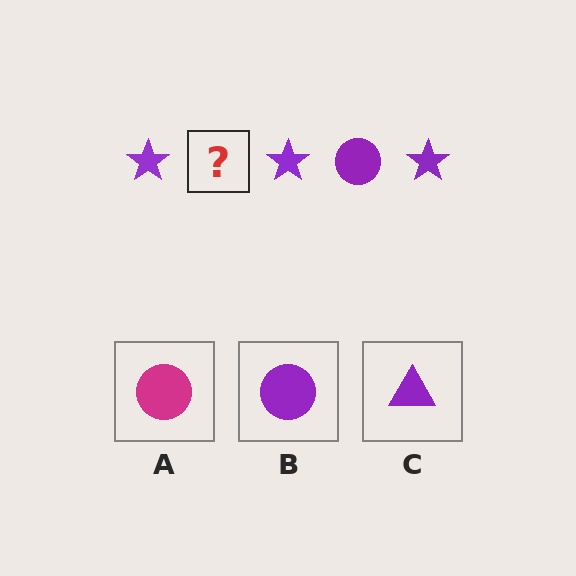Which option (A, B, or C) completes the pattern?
B.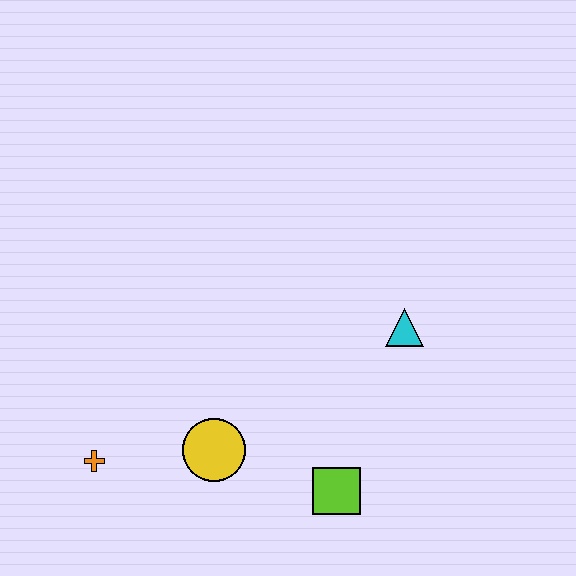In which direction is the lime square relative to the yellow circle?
The lime square is to the right of the yellow circle.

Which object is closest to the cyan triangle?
The lime square is closest to the cyan triangle.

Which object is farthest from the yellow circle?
The cyan triangle is farthest from the yellow circle.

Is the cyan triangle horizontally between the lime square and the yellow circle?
No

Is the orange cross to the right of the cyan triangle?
No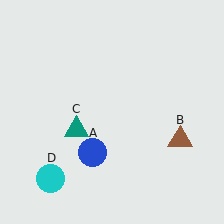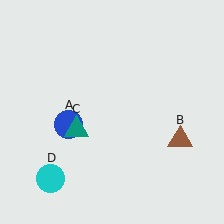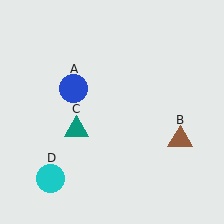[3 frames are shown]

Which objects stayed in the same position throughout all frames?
Brown triangle (object B) and teal triangle (object C) and cyan circle (object D) remained stationary.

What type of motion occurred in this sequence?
The blue circle (object A) rotated clockwise around the center of the scene.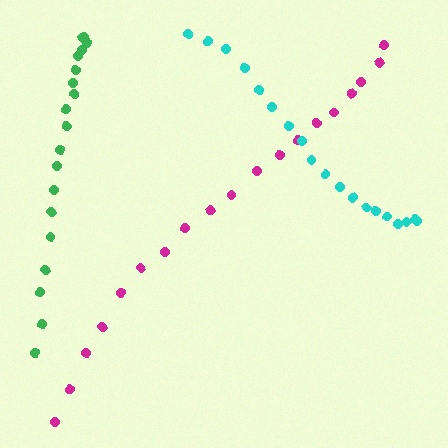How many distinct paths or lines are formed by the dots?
There are 3 distinct paths.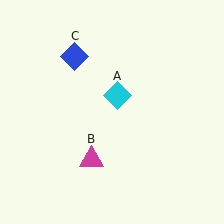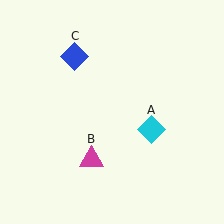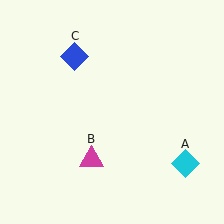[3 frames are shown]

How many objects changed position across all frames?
1 object changed position: cyan diamond (object A).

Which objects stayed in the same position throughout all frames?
Magenta triangle (object B) and blue diamond (object C) remained stationary.